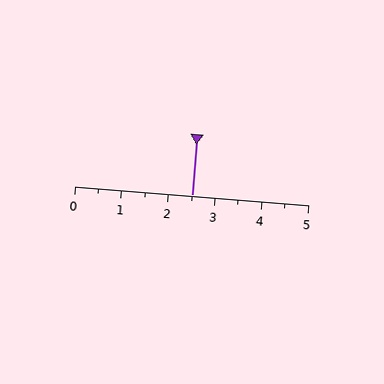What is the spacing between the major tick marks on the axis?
The major ticks are spaced 1 apart.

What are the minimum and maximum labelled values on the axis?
The axis runs from 0 to 5.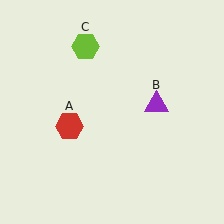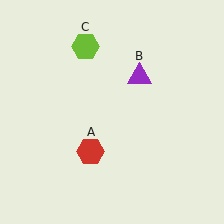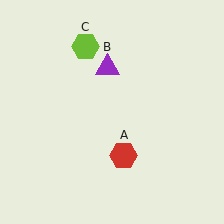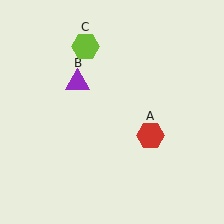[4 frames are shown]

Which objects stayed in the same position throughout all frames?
Lime hexagon (object C) remained stationary.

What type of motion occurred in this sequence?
The red hexagon (object A), purple triangle (object B) rotated counterclockwise around the center of the scene.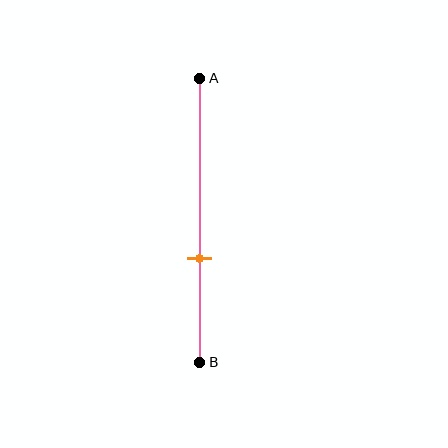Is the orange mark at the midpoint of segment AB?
No, the mark is at about 65% from A, not at the 50% midpoint.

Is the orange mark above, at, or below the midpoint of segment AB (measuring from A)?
The orange mark is below the midpoint of segment AB.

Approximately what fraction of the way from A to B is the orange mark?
The orange mark is approximately 65% of the way from A to B.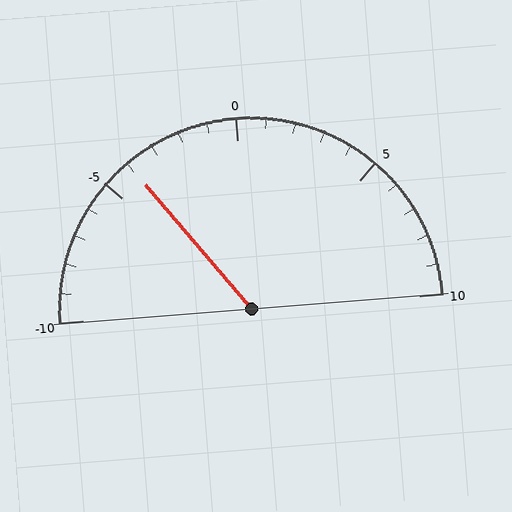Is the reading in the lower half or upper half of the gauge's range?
The reading is in the lower half of the range (-10 to 10).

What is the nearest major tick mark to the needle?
The nearest major tick mark is -5.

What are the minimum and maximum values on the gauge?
The gauge ranges from -10 to 10.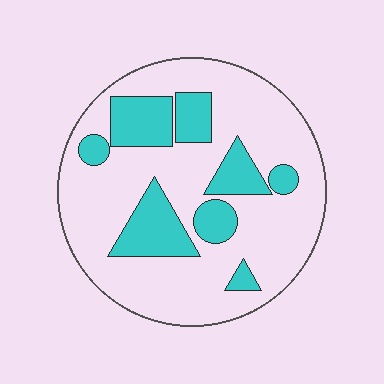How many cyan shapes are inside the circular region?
8.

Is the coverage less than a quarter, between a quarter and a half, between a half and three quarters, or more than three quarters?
Between a quarter and a half.